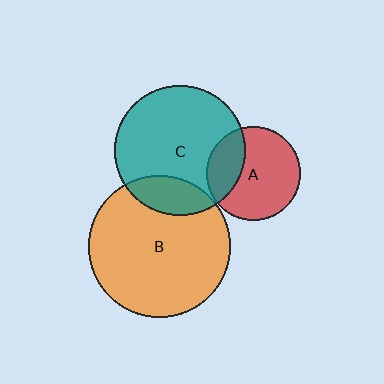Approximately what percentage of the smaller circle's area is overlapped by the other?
Approximately 30%.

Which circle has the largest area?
Circle B (orange).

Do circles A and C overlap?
Yes.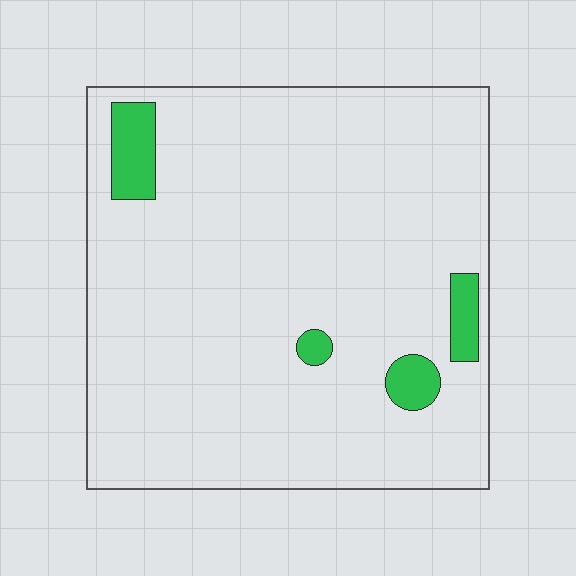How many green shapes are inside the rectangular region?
4.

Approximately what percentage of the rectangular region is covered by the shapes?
Approximately 5%.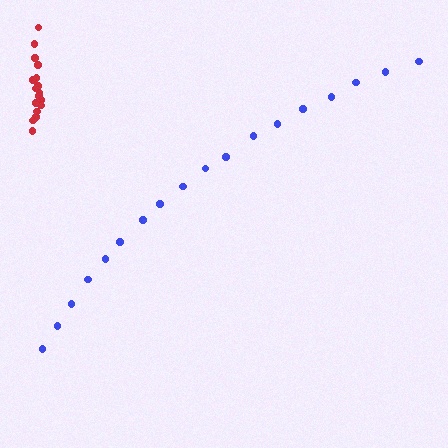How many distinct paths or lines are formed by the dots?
There are 2 distinct paths.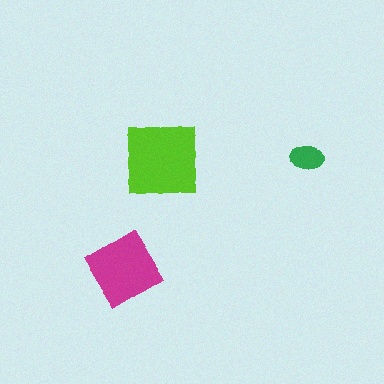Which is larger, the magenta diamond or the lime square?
The lime square.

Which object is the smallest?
The green ellipse.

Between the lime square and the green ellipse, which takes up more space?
The lime square.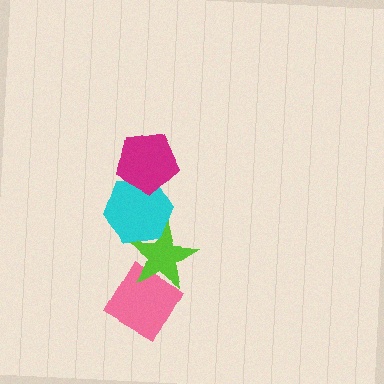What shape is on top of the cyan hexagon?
The magenta pentagon is on top of the cyan hexagon.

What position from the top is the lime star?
The lime star is 3rd from the top.